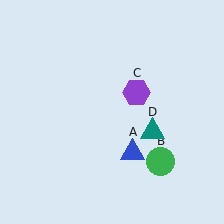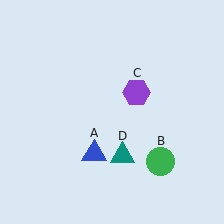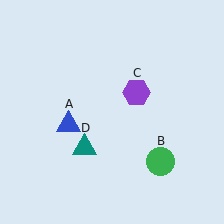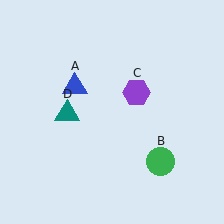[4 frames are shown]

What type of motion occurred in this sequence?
The blue triangle (object A), teal triangle (object D) rotated clockwise around the center of the scene.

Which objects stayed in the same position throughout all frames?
Green circle (object B) and purple hexagon (object C) remained stationary.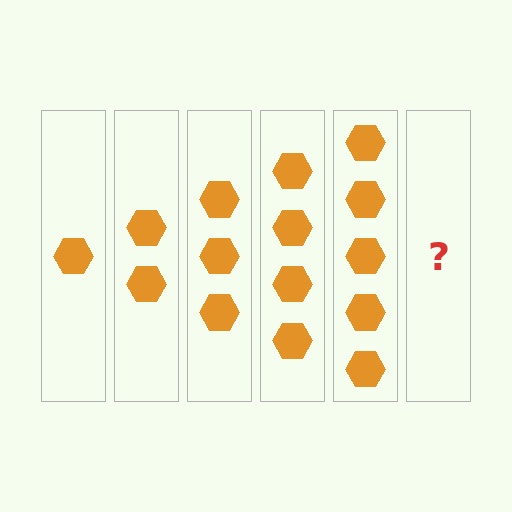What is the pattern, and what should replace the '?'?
The pattern is that each step adds one more hexagon. The '?' should be 6 hexagons.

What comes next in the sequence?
The next element should be 6 hexagons.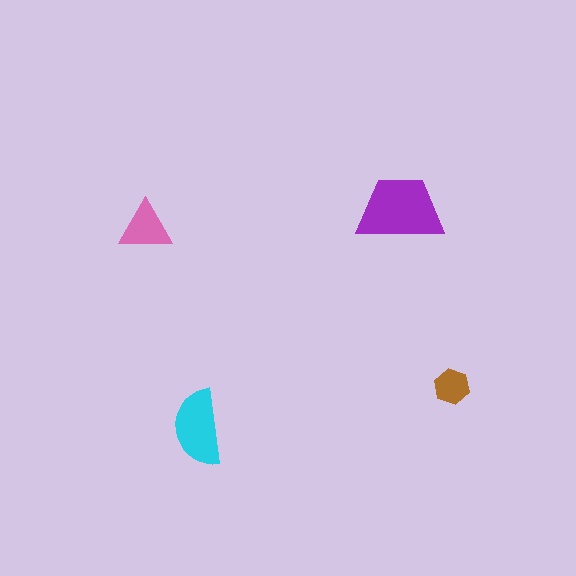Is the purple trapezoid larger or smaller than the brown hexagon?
Larger.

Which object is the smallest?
The brown hexagon.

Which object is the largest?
The purple trapezoid.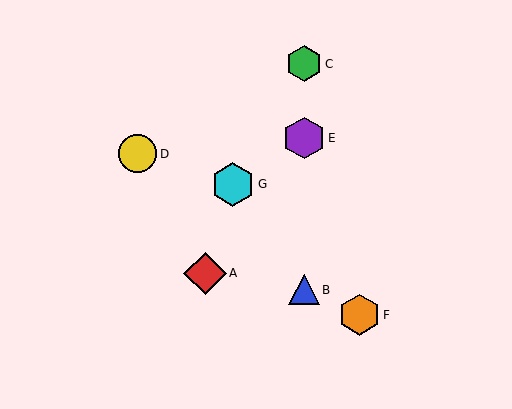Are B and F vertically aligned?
No, B is at x≈304 and F is at x≈360.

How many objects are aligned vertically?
3 objects (B, C, E) are aligned vertically.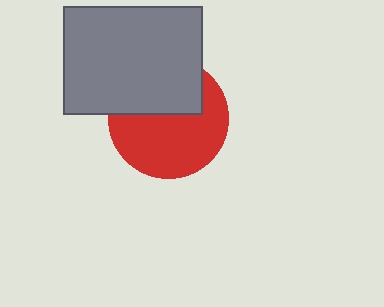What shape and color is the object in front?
The object in front is a gray rectangle.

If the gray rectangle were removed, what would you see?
You would see the complete red circle.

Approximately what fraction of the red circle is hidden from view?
Roughly 40% of the red circle is hidden behind the gray rectangle.